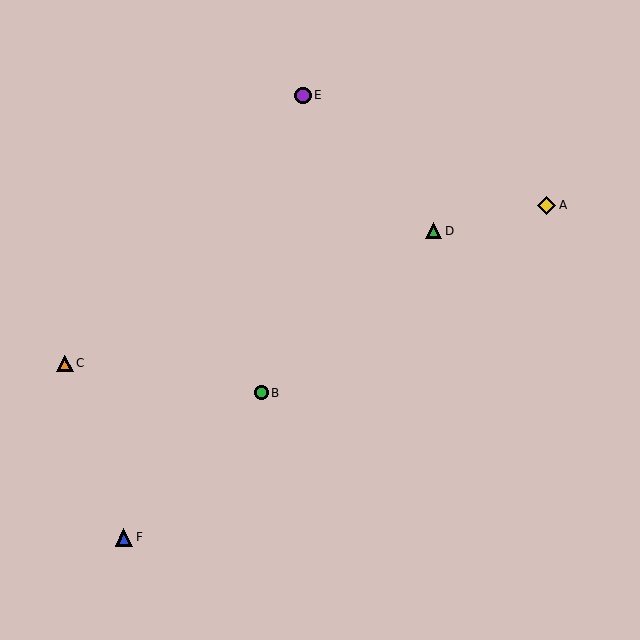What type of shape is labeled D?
Shape D is a green triangle.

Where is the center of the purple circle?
The center of the purple circle is at (303, 95).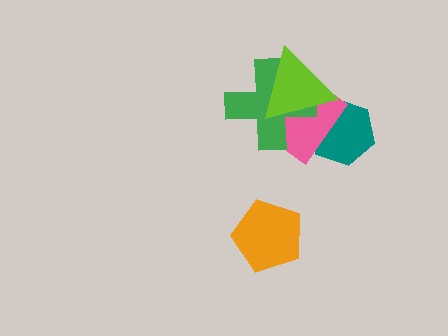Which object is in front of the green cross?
The lime triangle is in front of the green cross.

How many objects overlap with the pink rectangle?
3 objects overlap with the pink rectangle.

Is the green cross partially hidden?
Yes, it is partially covered by another shape.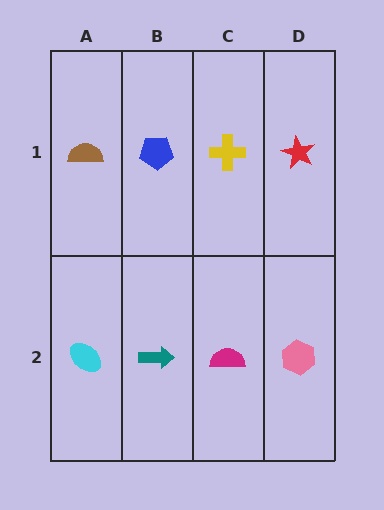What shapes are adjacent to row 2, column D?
A red star (row 1, column D), a magenta semicircle (row 2, column C).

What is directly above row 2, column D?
A red star.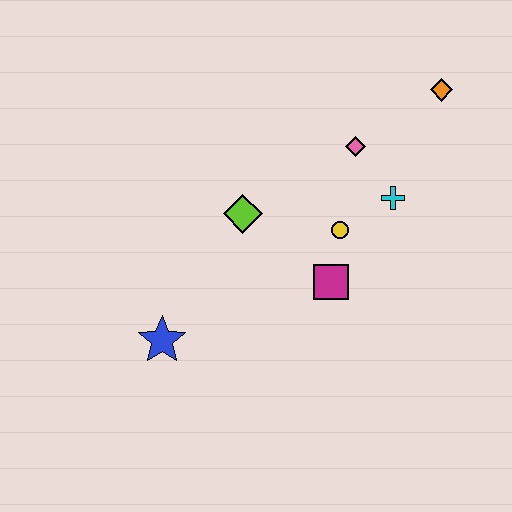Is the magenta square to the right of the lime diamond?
Yes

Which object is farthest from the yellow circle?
The blue star is farthest from the yellow circle.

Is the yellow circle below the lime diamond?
Yes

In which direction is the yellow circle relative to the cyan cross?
The yellow circle is to the left of the cyan cross.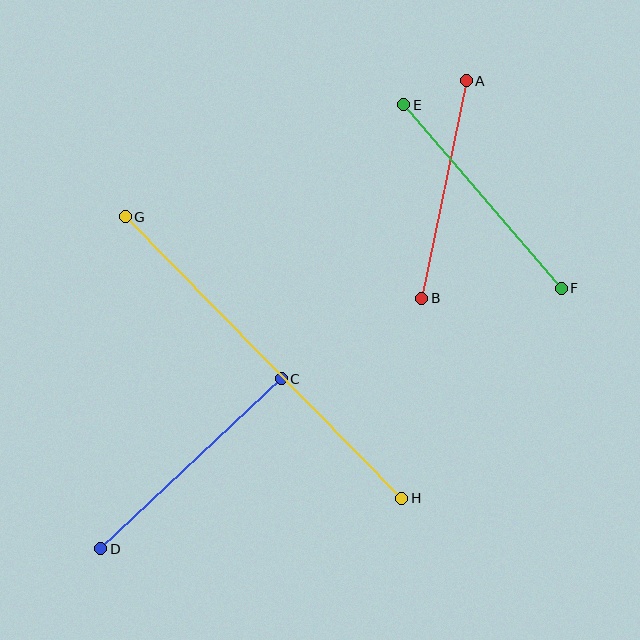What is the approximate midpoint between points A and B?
The midpoint is at approximately (444, 190) pixels.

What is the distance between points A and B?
The distance is approximately 222 pixels.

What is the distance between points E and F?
The distance is approximately 242 pixels.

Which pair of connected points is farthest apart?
Points G and H are farthest apart.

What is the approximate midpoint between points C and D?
The midpoint is at approximately (191, 464) pixels.